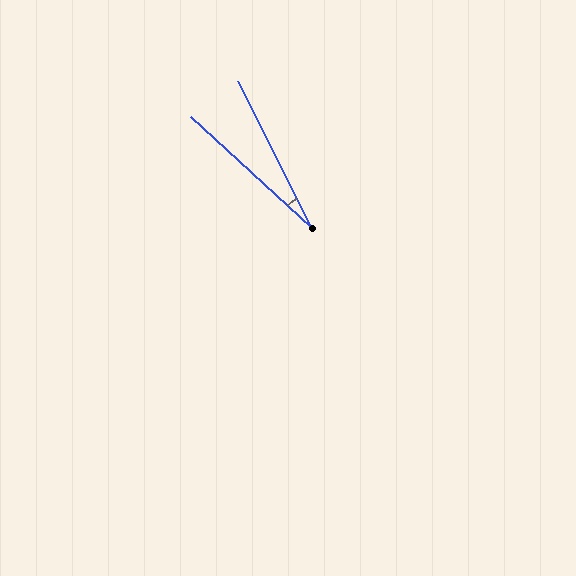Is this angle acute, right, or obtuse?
It is acute.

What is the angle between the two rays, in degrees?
Approximately 21 degrees.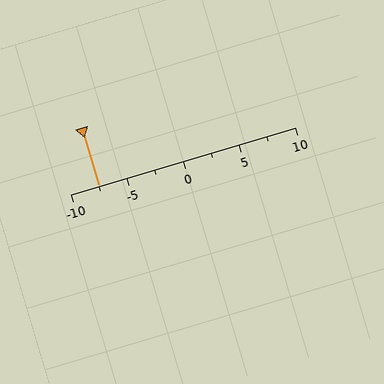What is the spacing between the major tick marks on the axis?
The major ticks are spaced 5 apart.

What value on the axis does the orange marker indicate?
The marker indicates approximately -7.5.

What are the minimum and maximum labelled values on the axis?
The axis runs from -10 to 10.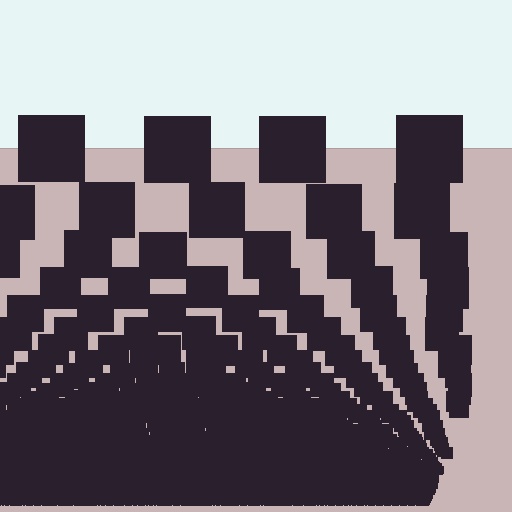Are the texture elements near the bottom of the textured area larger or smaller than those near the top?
Smaller. The gradient is inverted — elements near the bottom are smaller and denser.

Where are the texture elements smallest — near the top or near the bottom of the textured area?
Near the bottom.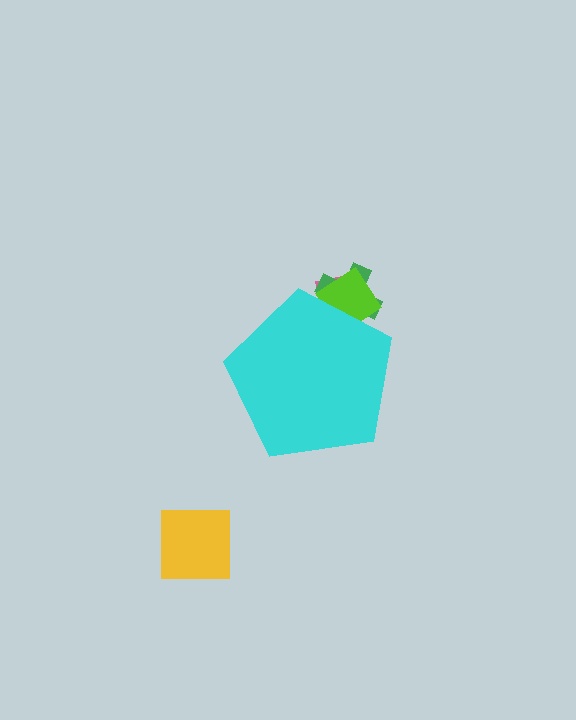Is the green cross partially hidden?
Yes, the green cross is partially hidden behind the cyan pentagon.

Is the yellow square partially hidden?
No, the yellow square is fully visible.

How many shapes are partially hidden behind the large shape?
3 shapes are partially hidden.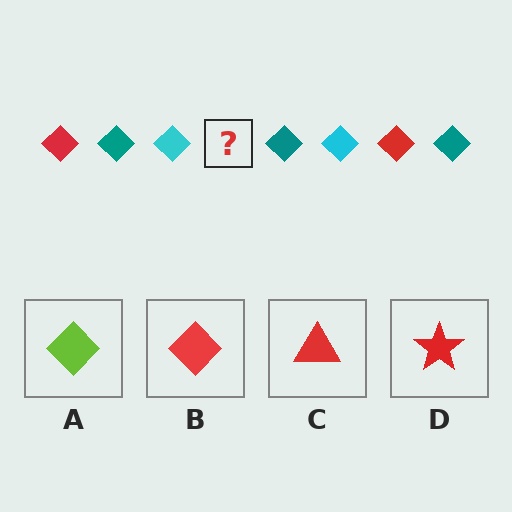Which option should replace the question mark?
Option B.